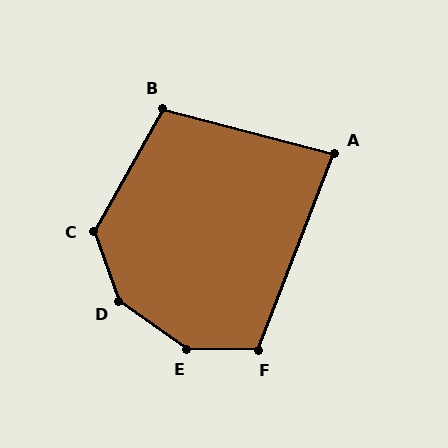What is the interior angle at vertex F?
Approximately 110 degrees (obtuse).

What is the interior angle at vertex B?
Approximately 105 degrees (obtuse).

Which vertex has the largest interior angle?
E, at approximately 146 degrees.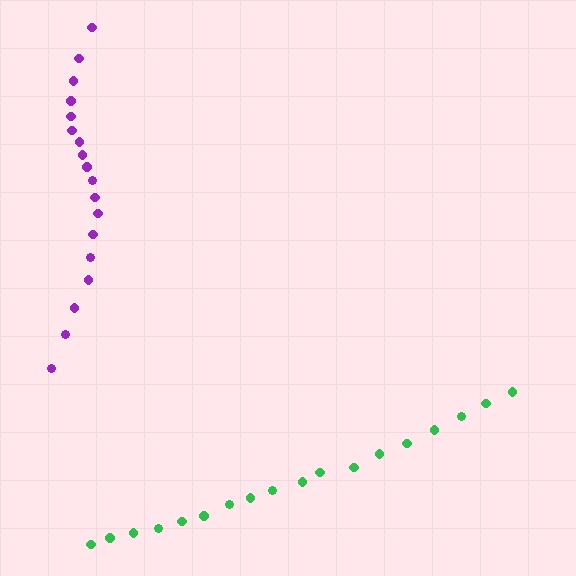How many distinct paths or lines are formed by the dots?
There are 2 distinct paths.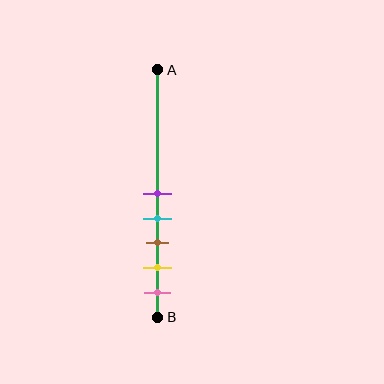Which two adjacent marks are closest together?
The purple and cyan marks are the closest adjacent pair.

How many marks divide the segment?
There are 5 marks dividing the segment.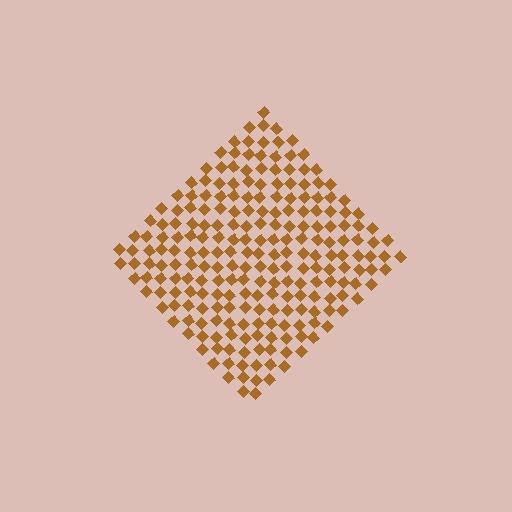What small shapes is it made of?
It is made of small diamonds.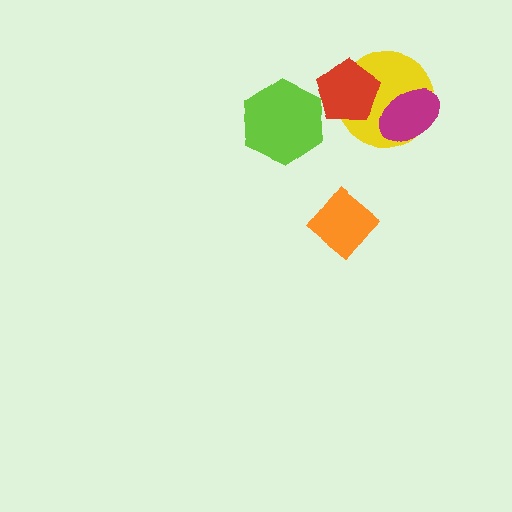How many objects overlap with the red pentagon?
1 object overlaps with the red pentagon.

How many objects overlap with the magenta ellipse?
1 object overlaps with the magenta ellipse.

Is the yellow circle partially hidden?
Yes, it is partially covered by another shape.